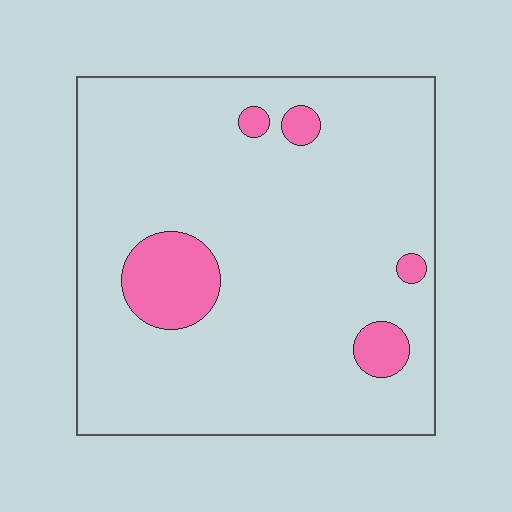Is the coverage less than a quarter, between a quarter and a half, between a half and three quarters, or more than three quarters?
Less than a quarter.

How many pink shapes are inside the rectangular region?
5.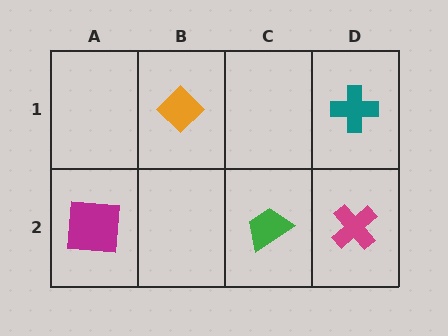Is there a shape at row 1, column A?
No, that cell is empty.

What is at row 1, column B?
An orange diamond.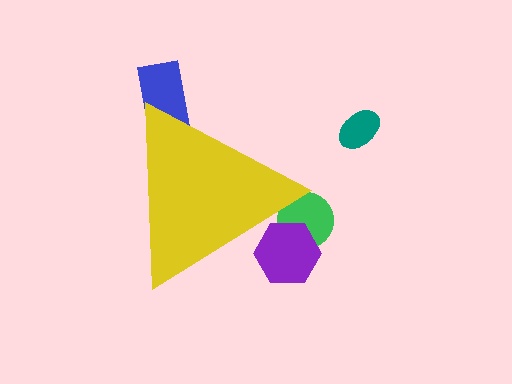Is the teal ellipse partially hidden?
No, the teal ellipse is fully visible.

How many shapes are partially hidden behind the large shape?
3 shapes are partially hidden.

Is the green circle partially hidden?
Yes, the green circle is partially hidden behind the yellow triangle.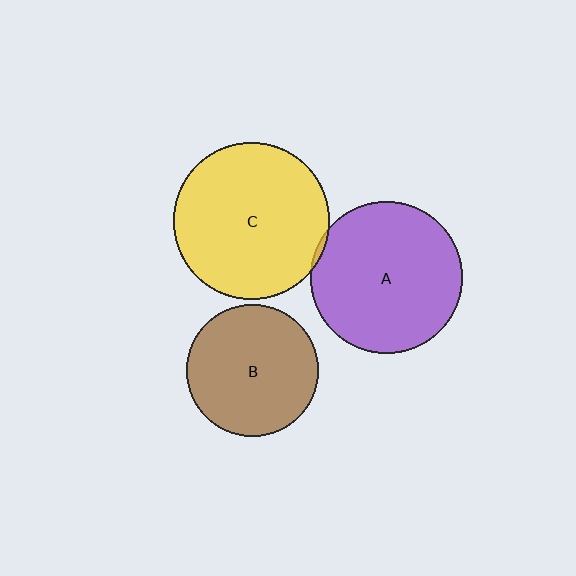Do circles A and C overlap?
Yes.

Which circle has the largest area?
Circle C (yellow).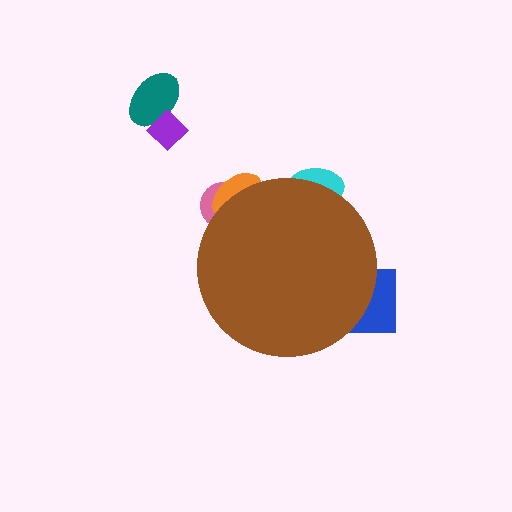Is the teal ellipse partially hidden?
No, the teal ellipse is fully visible.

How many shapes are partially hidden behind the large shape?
4 shapes are partially hidden.